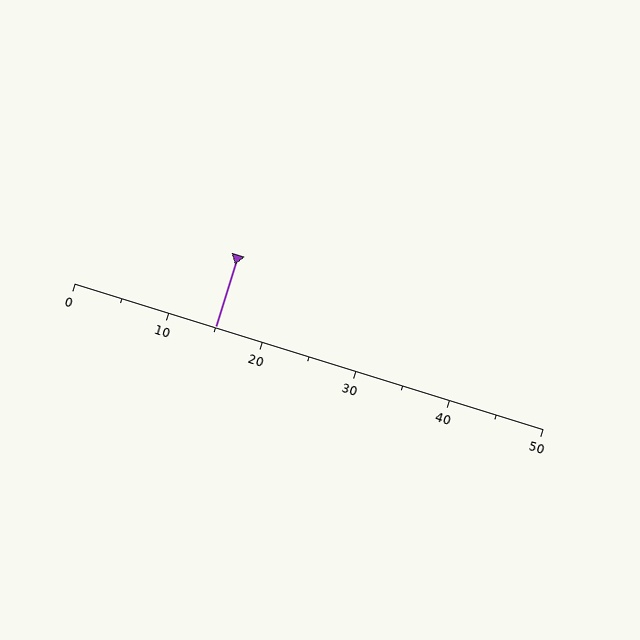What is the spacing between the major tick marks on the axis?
The major ticks are spaced 10 apart.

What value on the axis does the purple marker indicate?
The marker indicates approximately 15.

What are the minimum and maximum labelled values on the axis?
The axis runs from 0 to 50.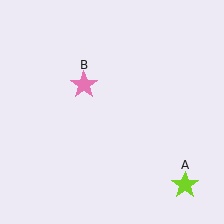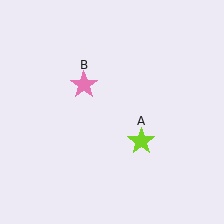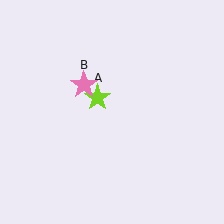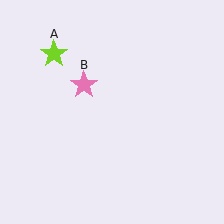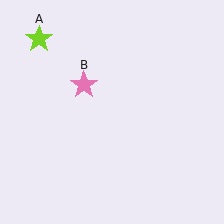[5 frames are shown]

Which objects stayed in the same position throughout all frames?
Pink star (object B) remained stationary.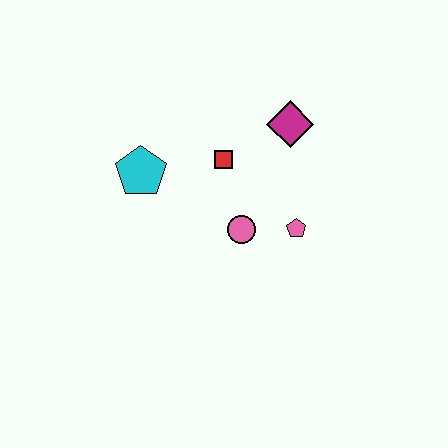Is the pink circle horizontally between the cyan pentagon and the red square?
No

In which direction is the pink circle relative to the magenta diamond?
The pink circle is below the magenta diamond.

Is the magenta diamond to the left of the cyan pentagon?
No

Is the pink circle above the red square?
No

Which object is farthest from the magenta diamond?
The cyan pentagon is farthest from the magenta diamond.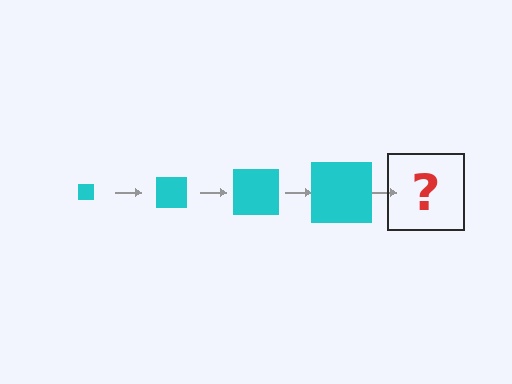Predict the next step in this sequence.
The next step is a cyan square, larger than the previous one.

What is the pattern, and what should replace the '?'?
The pattern is that the square gets progressively larger each step. The '?' should be a cyan square, larger than the previous one.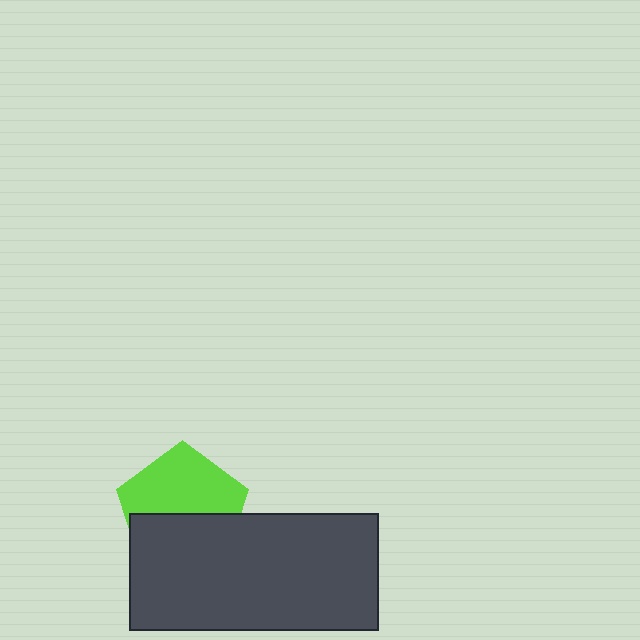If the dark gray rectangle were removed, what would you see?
You would see the complete lime pentagon.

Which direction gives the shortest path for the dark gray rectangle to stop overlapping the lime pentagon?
Moving down gives the shortest separation.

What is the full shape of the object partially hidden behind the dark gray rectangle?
The partially hidden object is a lime pentagon.